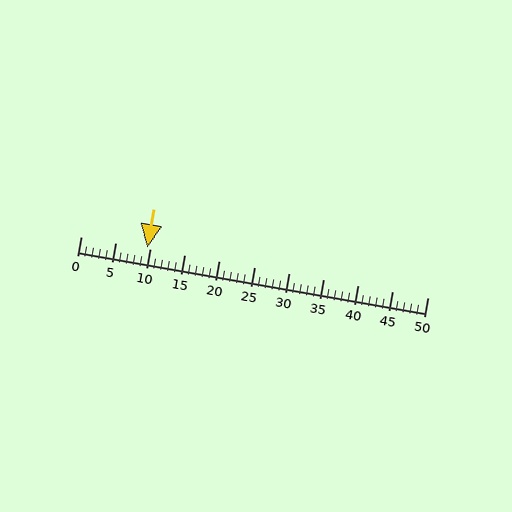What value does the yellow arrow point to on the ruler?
The yellow arrow points to approximately 10.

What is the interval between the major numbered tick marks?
The major tick marks are spaced 5 units apart.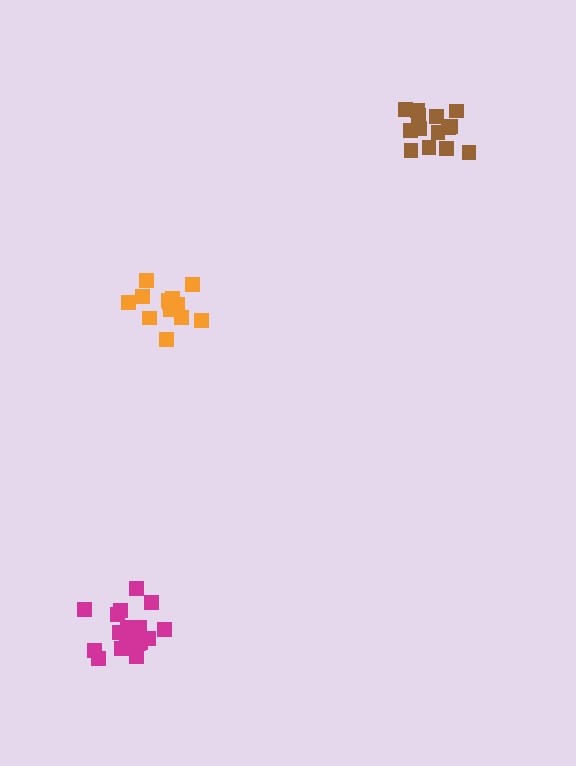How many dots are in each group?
Group 1: 13 dots, Group 2: 14 dots, Group 3: 19 dots (46 total).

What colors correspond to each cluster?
The clusters are colored: orange, brown, magenta.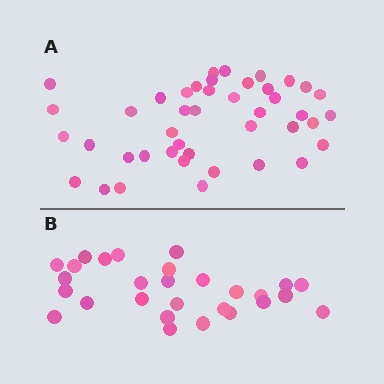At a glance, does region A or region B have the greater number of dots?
Region A (the top region) has more dots.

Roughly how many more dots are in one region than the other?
Region A has approximately 15 more dots than region B.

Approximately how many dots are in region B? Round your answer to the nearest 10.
About 30 dots. (The exact count is 28, which rounds to 30.)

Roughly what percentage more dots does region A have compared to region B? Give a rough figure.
About 55% more.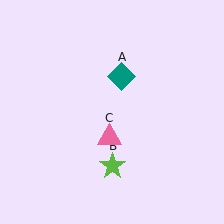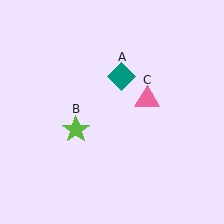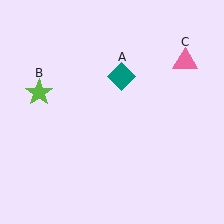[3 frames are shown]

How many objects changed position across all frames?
2 objects changed position: lime star (object B), pink triangle (object C).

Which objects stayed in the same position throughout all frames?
Teal diamond (object A) remained stationary.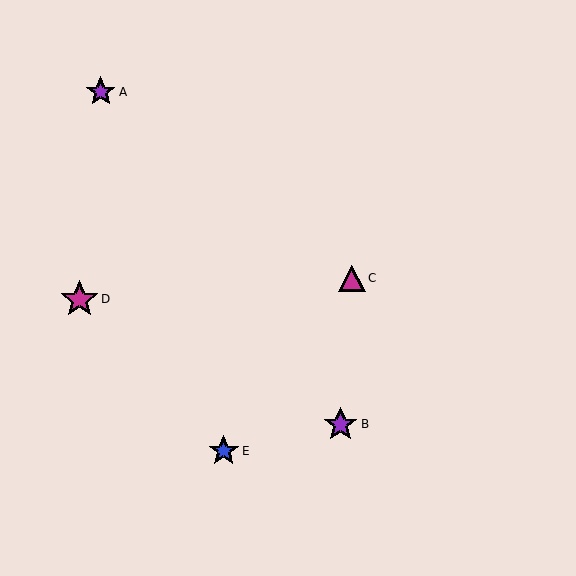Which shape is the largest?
The magenta star (labeled D) is the largest.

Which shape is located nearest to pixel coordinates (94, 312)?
The magenta star (labeled D) at (80, 299) is nearest to that location.